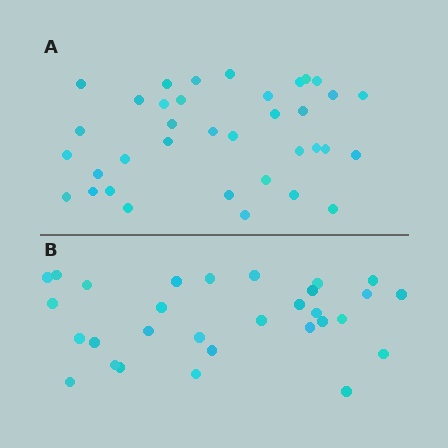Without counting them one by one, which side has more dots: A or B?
Region A (the top region) has more dots.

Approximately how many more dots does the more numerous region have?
Region A has about 6 more dots than region B.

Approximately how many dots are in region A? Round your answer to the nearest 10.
About 40 dots. (The exact count is 36, which rounds to 40.)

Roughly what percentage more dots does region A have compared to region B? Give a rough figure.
About 20% more.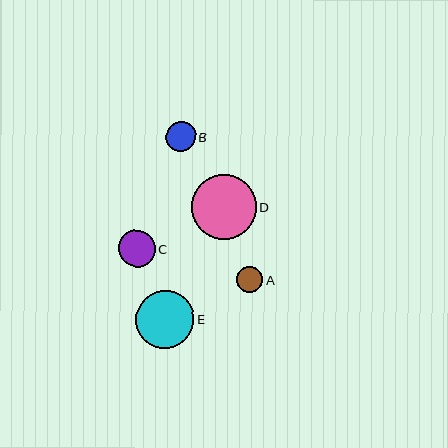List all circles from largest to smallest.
From largest to smallest: D, E, C, B, A.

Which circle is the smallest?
Circle A is the smallest with a size of approximately 26 pixels.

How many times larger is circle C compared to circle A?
Circle C is approximately 1.4 times the size of circle A.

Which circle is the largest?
Circle D is the largest with a size of approximately 64 pixels.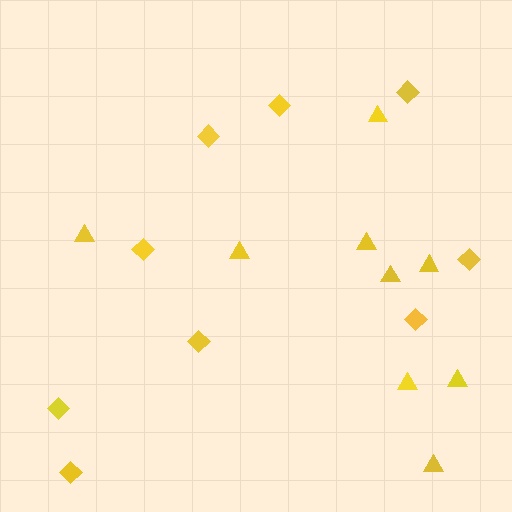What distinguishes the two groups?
There are 2 groups: one group of triangles (9) and one group of diamonds (9).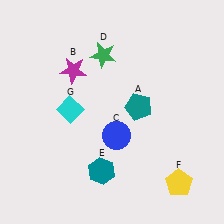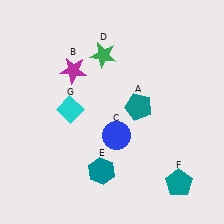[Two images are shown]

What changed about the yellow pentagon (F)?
In Image 1, F is yellow. In Image 2, it changed to teal.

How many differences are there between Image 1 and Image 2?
There is 1 difference between the two images.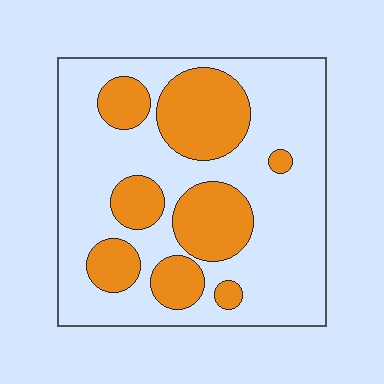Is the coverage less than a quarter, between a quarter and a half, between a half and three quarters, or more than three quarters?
Between a quarter and a half.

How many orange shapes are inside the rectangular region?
8.